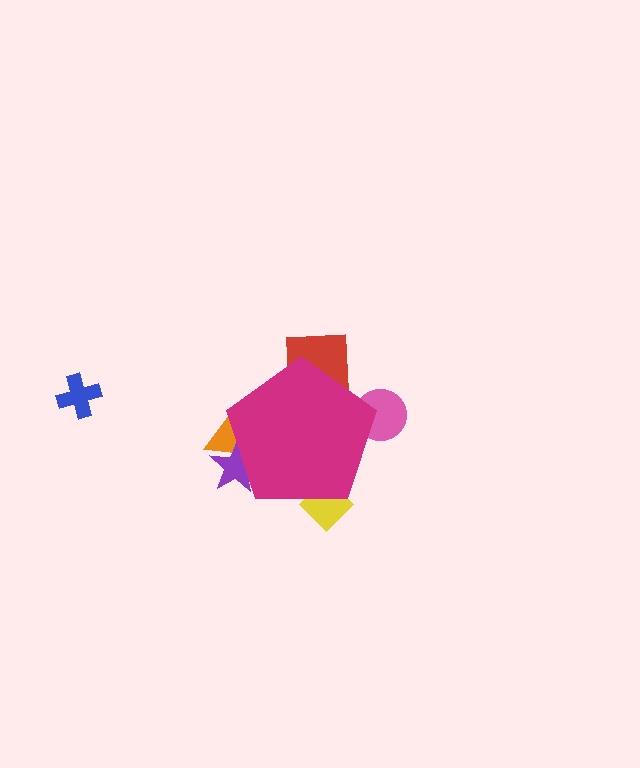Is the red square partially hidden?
Yes, the red square is partially hidden behind the magenta pentagon.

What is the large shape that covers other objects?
A magenta pentagon.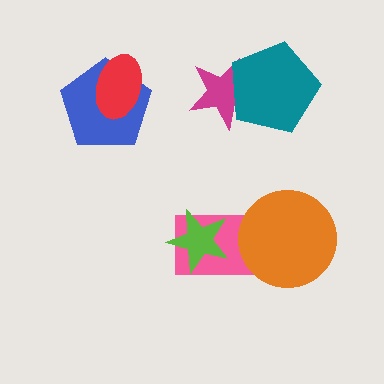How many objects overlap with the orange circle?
1 object overlaps with the orange circle.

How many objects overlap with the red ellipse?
1 object overlaps with the red ellipse.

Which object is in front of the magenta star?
The teal pentagon is in front of the magenta star.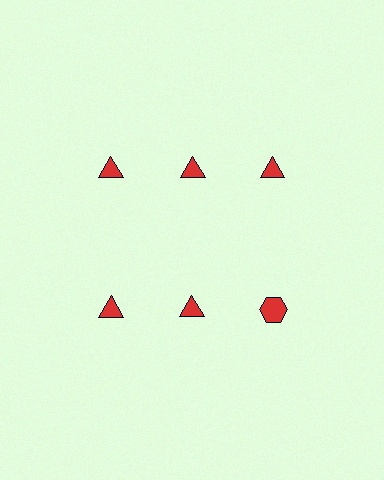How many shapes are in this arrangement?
There are 6 shapes arranged in a grid pattern.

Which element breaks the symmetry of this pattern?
The red hexagon in the second row, center column breaks the symmetry. All other shapes are red triangles.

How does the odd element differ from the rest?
It has a different shape: hexagon instead of triangle.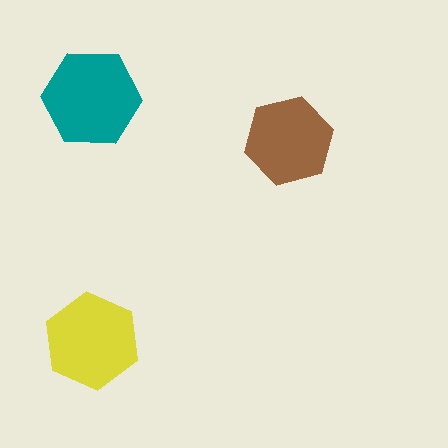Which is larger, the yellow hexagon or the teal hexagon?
The teal one.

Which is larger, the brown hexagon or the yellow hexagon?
The yellow one.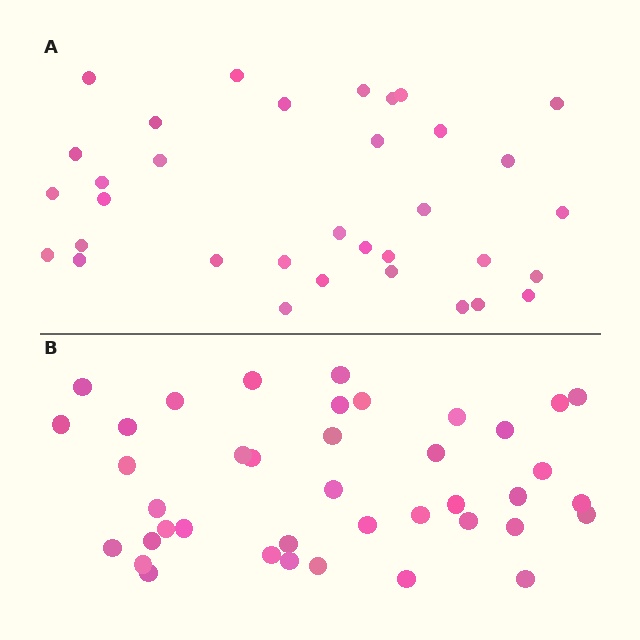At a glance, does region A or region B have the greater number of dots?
Region B (the bottom region) has more dots.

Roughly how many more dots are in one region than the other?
Region B has about 6 more dots than region A.